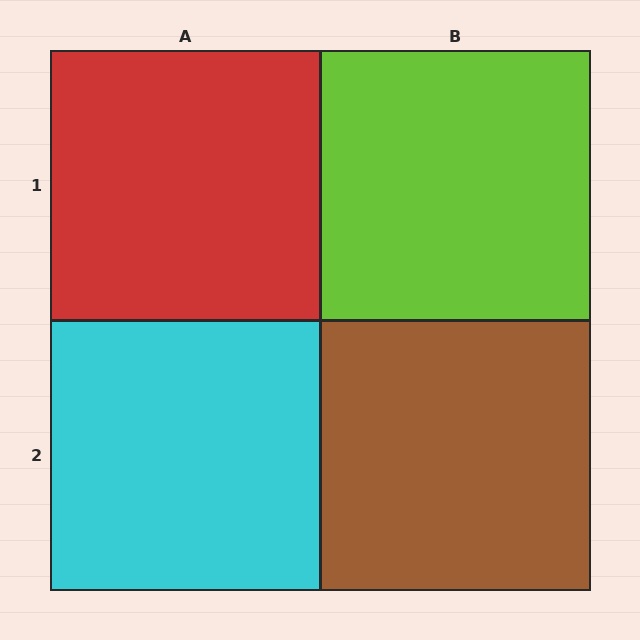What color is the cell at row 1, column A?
Red.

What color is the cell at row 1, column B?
Lime.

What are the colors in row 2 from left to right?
Cyan, brown.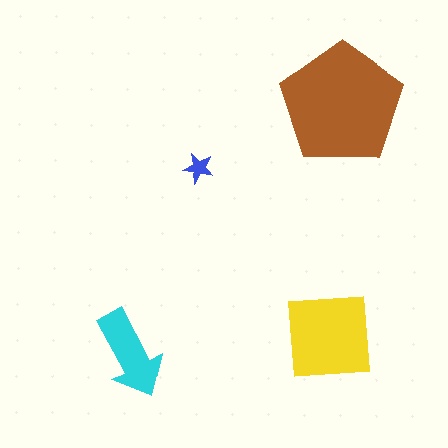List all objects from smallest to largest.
The blue star, the cyan arrow, the yellow square, the brown pentagon.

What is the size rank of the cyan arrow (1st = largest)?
3rd.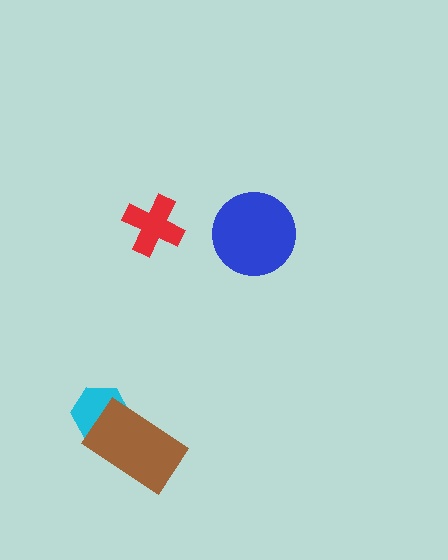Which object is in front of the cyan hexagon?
The brown rectangle is in front of the cyan hexagon.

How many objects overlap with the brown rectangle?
1 object overlaps with the brown rectangle.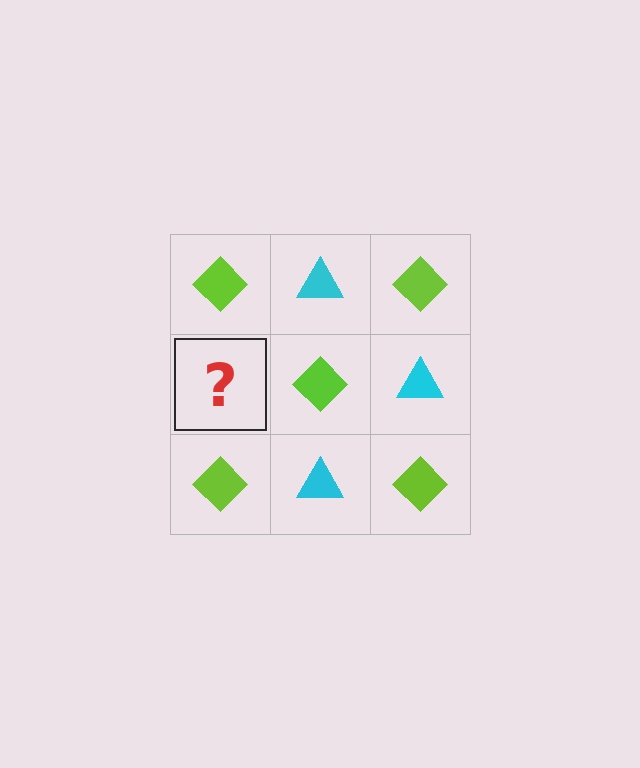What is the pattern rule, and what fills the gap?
The rule is that it alternates lime diamond and cyan triangle in a checkerboard pattern. The gap should be filled with a cyan triangle.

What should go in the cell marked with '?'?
The missing cell should contain a cyan triangle.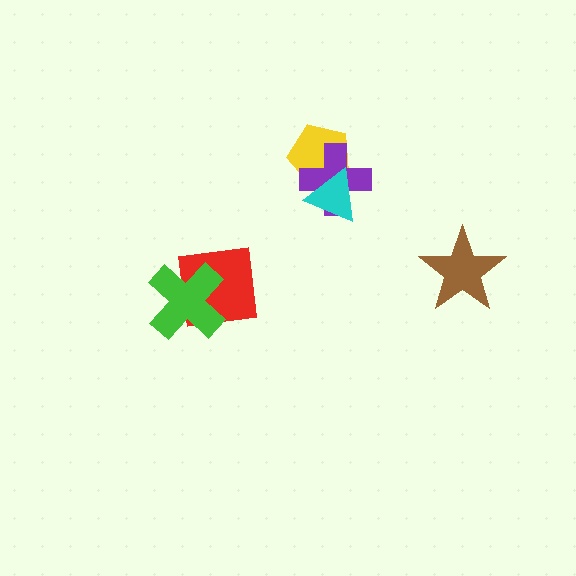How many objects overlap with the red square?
1 object overlaps with the red square.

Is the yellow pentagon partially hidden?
Yes, it is partially covered by another shape.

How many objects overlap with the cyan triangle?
2 objects overlap with the cyan triangle.